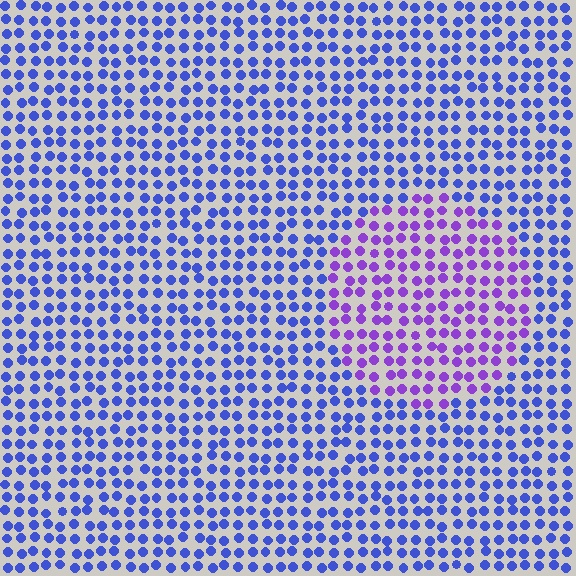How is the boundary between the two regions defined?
The boundary is defined purely by a slight shift in hue (about 41 degrees). Spacing, size, and orientation are identical on both sides.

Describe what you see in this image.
The image is filled with small blue elements in a uniform arrangement. A circle-shaped region is visible where the elements are tinted to a slightly different hue, forming a subtle color boundary.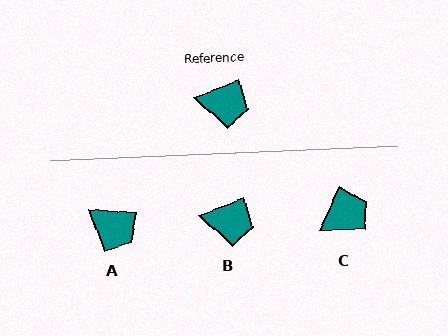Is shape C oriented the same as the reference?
No, it is off by about 43 degrees.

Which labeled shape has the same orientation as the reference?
B.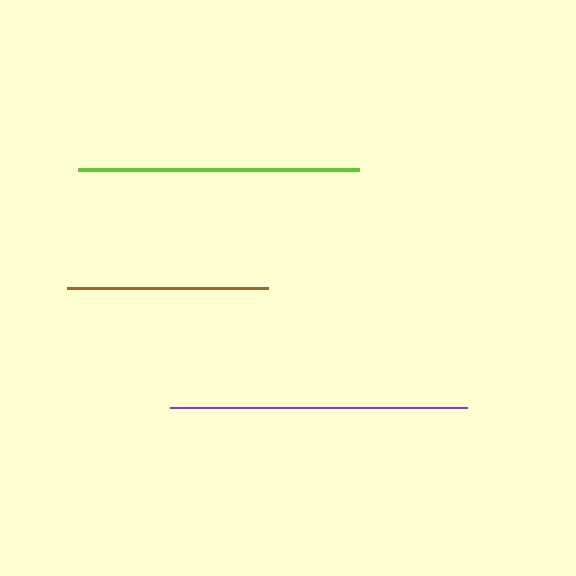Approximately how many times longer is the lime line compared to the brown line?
The lime line is approximately 1.4 times the length of the brown line.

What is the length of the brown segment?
The brown segment is approximately 201 pixels long.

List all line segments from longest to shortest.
From longest to shortest: purple, lime, brown.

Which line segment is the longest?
The purple line is the longest at approximately 296 pixels.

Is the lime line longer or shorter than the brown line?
The lime line is longer than the brown line.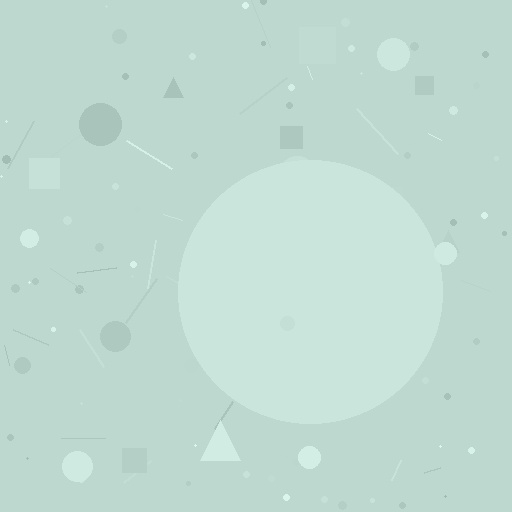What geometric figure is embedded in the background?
A circle is embedded in the background.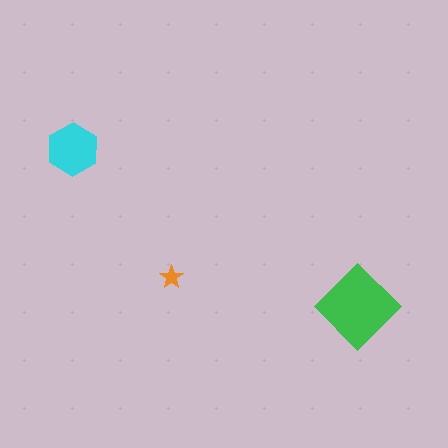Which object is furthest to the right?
The green diamond is rightmost.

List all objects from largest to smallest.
The green diamond, the cyan hexagon, the orange star.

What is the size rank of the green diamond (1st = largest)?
1st.